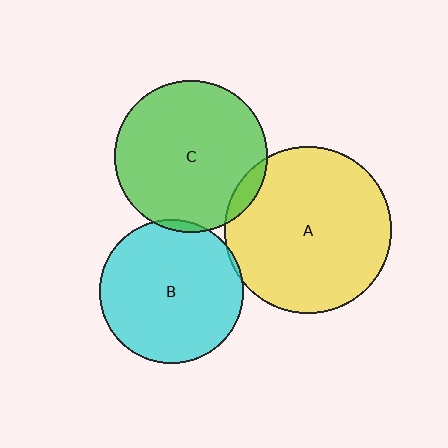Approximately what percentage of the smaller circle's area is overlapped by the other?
Approximately 5%.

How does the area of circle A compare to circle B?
Approximately 1.4 times.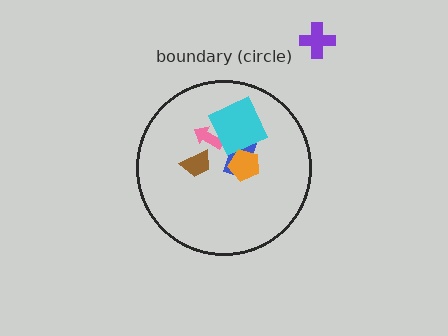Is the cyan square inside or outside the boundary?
Inside.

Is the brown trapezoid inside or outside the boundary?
Inside.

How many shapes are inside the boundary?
6 inside, 1 outside.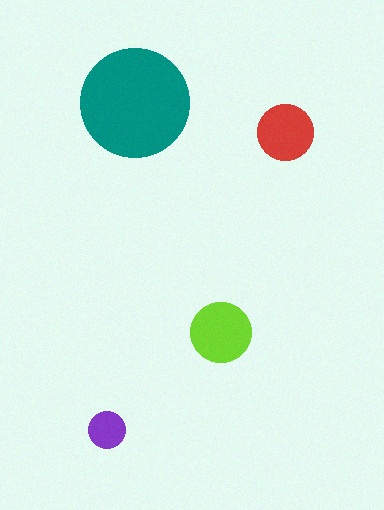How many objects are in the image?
There are 4 objects in the image.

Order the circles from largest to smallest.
the teal one, the lime one, the red one, the purple one.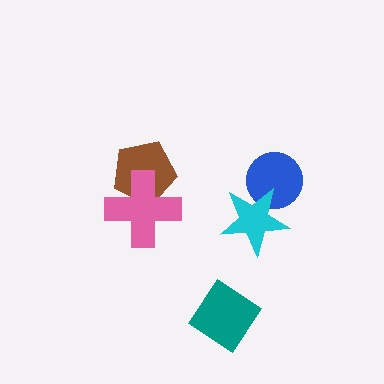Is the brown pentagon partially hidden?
Yes, it is partially covered by another shape.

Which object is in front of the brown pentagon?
The pink cross is in front of the brown pentagon.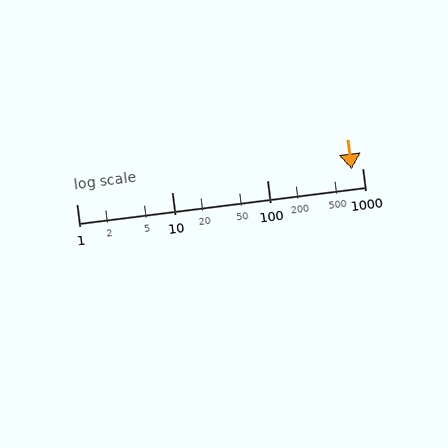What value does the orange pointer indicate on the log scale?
The pointer indicates approximately 780.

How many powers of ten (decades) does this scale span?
The scale spans 3 decades, from 1 to 1000.